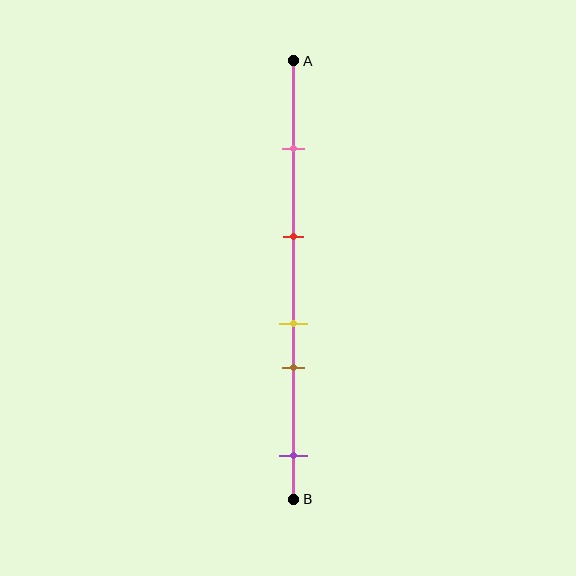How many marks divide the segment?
There are 5 marks dividing the segment.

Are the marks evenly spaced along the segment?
No, the marks are not evenly spaced.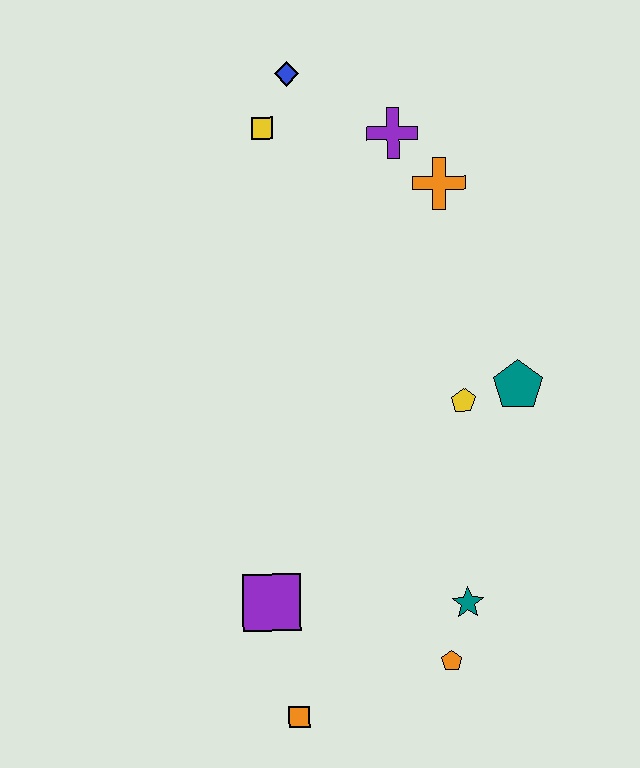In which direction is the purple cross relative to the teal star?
The purple cross is above the teal star.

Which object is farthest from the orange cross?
The orange square is farthest from the orange cross.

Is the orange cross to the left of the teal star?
Yes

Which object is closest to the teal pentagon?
The yellow pentagon is closest to the teal pentagon.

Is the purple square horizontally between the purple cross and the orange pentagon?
No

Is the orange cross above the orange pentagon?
Yes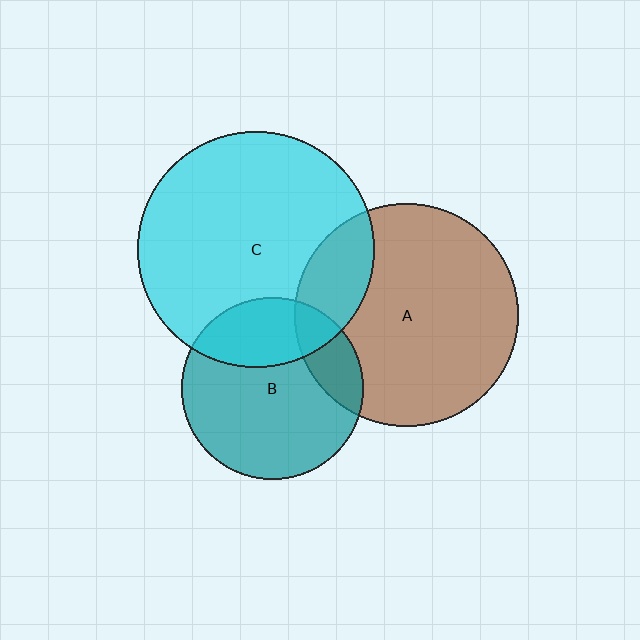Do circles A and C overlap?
Yes.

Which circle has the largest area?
Circle C (cyan).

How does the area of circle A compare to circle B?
Approximately 1.5 times.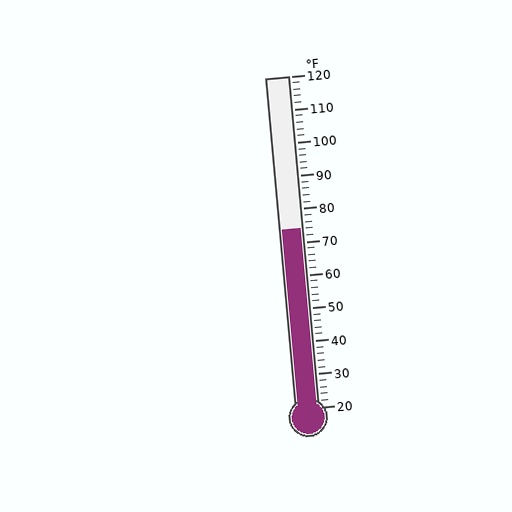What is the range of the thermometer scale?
The thermometer scale ranges from 20°F to 120°F.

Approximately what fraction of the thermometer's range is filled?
The thermometer is filled to approximately 55% of its range.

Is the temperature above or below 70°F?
The temperature is above 70°F.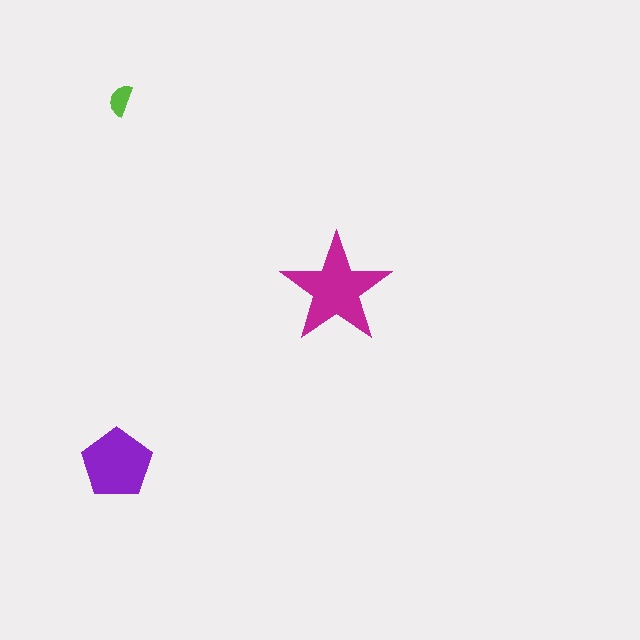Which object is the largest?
The magenta star.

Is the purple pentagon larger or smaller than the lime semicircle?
Larger.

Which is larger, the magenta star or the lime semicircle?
The magenta star.